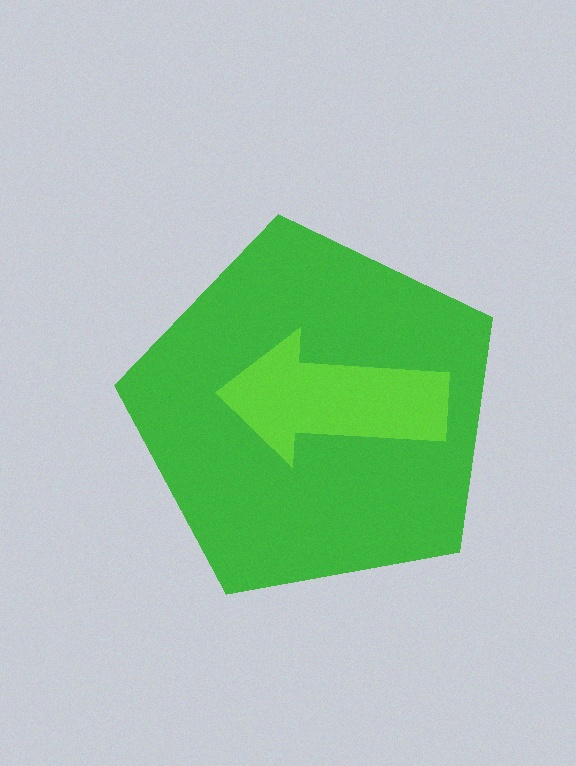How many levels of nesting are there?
2.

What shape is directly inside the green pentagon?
The lime arrow.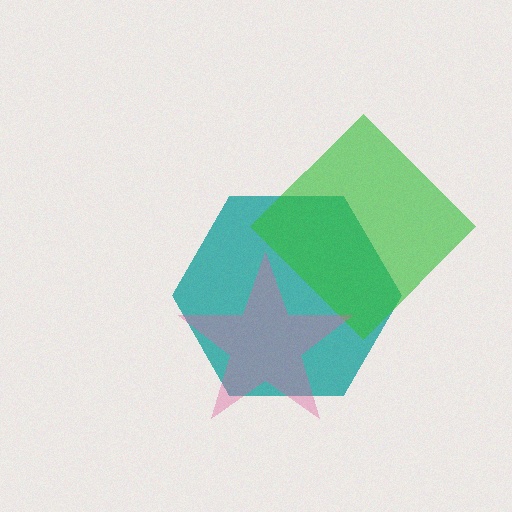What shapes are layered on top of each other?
The layered shapes are: a teal hexagon, a green diamond, a pink star.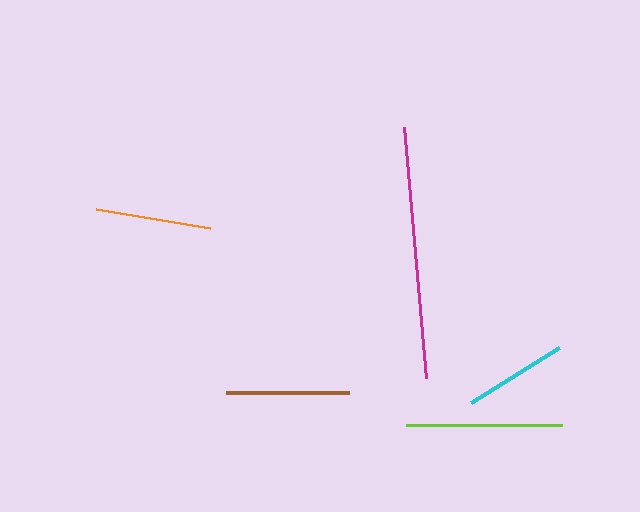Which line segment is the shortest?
The cyan line is the shortest at approximately 104 pixels.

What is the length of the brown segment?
The brown segment is approximately 123 pixels long.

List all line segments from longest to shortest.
From longest to shortest: magenta, lime, brown, orange, cyan.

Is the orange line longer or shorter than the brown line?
The brown line is longer than the orange line.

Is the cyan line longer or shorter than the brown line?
The brown line is longer than the cyan line.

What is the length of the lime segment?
The lime segment is approximately 157 pixels long.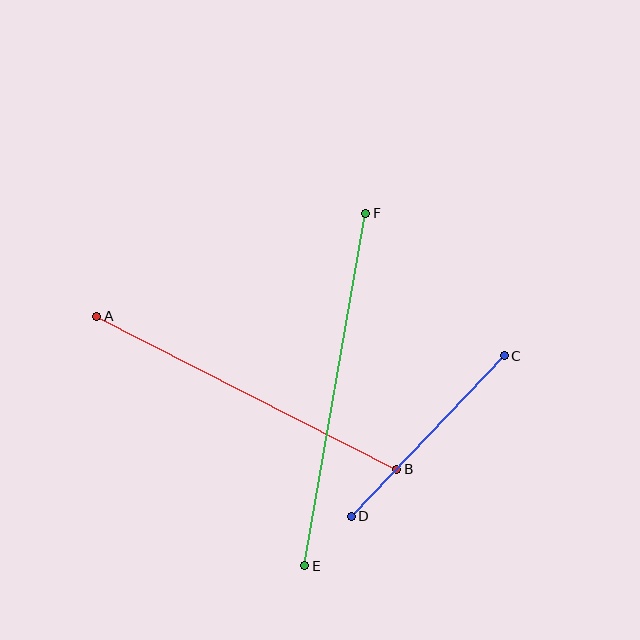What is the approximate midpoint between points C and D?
The midpoint is at approximately (428, 436) pixels.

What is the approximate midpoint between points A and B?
The midpoint is at approximately (247, 393) pixels.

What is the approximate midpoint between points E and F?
The midpoint is at approximately (335, 389) pixels.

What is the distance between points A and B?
The distance is approximately 337 pixels.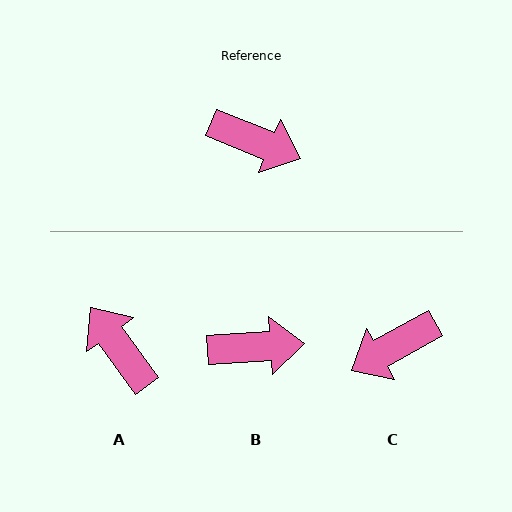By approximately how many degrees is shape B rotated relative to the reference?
Approximately 26 degrees counter-clockwise.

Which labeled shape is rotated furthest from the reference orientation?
A, about 148 degrees away.